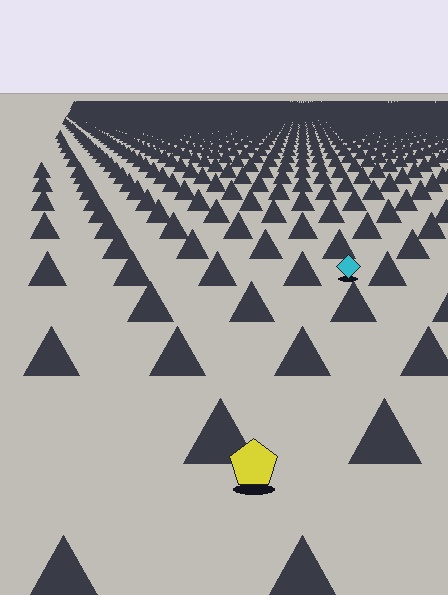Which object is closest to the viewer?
The yellow pentagon is closest. The texture marks near it are larger and more spread out.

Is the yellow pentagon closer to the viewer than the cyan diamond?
Yes. The yellow pentagon is closer — you can tell from the texture gradient: the ground texture is coarser near it.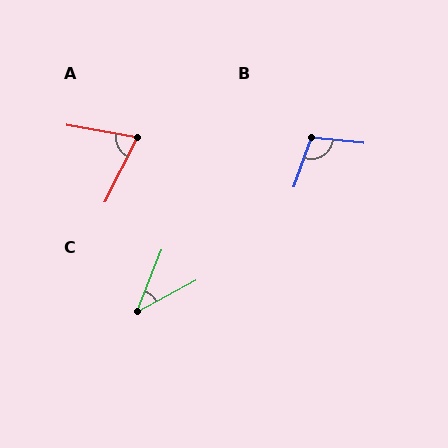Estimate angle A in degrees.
Approximately 73 degrees.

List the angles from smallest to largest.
C (40°), A (73°), B (103°).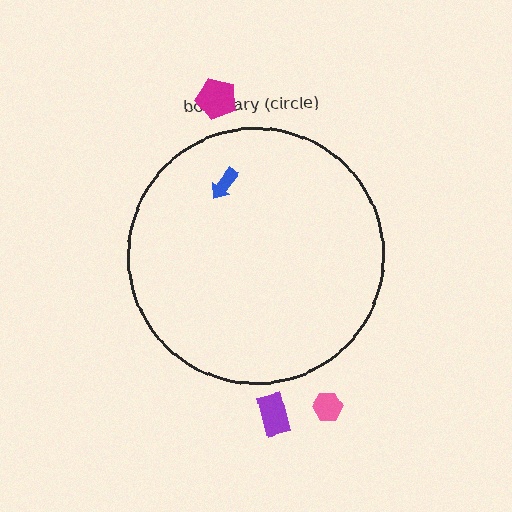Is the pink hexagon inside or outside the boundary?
Outside.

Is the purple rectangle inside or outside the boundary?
Outside.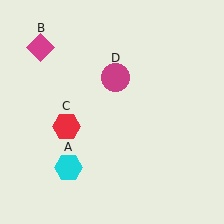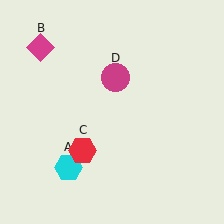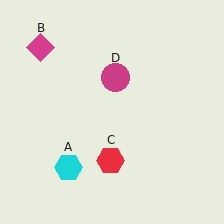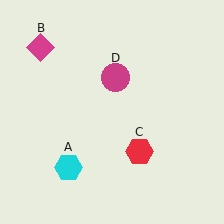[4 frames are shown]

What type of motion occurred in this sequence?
The red hexagon (object C) rotated counterclockwise around the center of the scene.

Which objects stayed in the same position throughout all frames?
Cyan hexagon (object A) and magenta diamond (object B) and magenta circle (object D) remained stationary.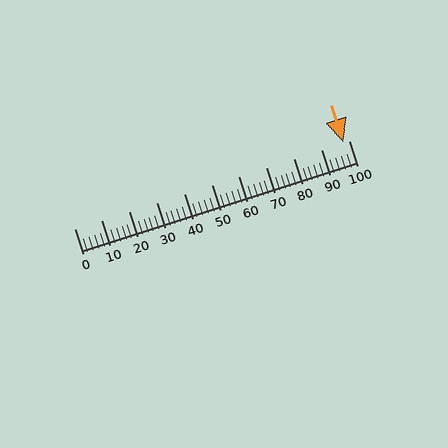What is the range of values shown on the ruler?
The ruler shows values from 0 to 100.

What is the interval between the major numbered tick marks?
The major tick marks are spaced 10 units apart.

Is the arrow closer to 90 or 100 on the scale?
The arrow is closer to 100.